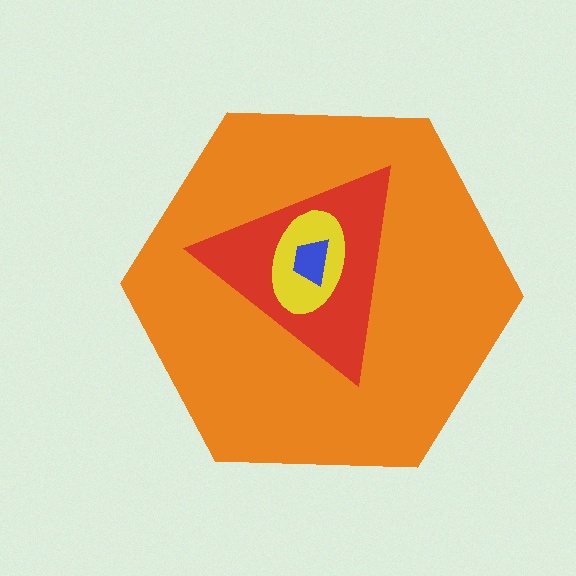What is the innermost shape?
The blue trapezoid.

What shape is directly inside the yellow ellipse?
The blue trapezoid.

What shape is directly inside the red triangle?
The yellow ellipse.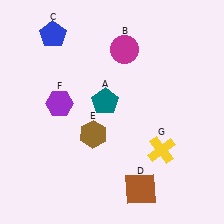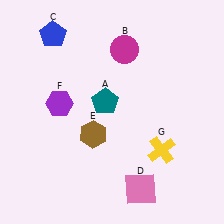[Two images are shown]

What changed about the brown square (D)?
In Image 1, D is brown. In Image 2, it changed to pink.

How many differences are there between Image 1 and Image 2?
There is 1 difference between the two images.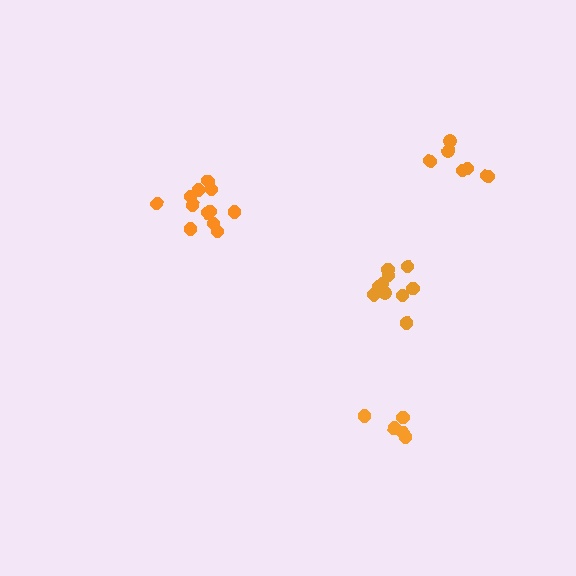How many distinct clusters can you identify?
There are 4 distinct clusters.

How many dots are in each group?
Group 1: 7 dots, Group 2: 7 dots, Group 3: 12 dots, Group 4: 10 dots (36 total).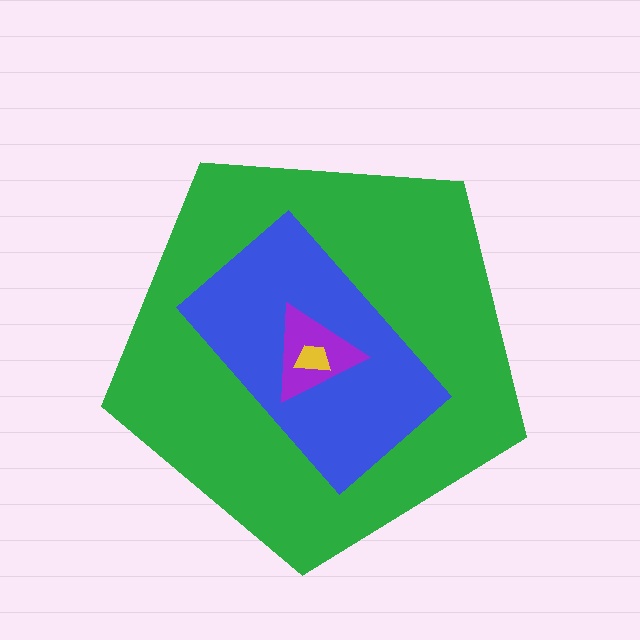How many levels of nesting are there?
4.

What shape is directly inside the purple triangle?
The yellow trapezoid.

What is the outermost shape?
The green pentagon.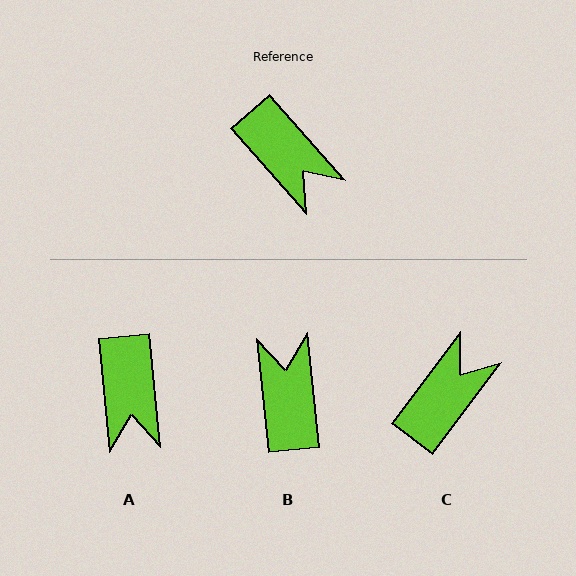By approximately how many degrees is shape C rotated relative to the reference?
Approximately 101 degrees counter-clockwise.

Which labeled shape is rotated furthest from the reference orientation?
B, about 145 degrees away.